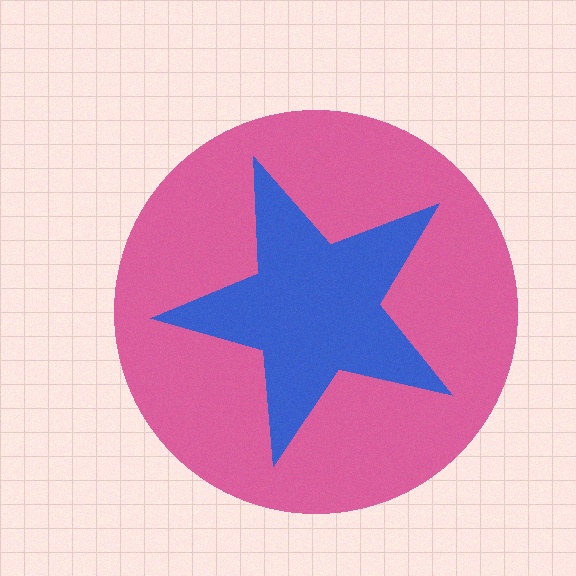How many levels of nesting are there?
2.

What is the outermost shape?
The pink circle.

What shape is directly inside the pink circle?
The blue star.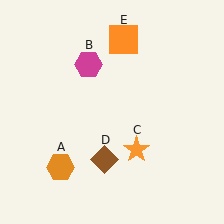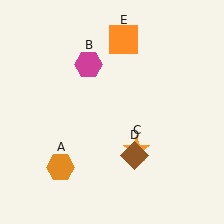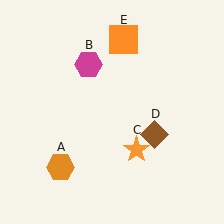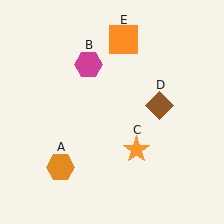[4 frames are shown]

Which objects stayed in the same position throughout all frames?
Orange hexagon (object A) and magenta hexagon (object B) and orange star (object C) and orange square (object E) remained stationary.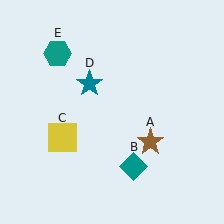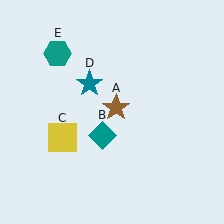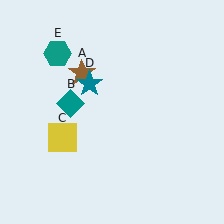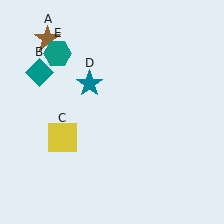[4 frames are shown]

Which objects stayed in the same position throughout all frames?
Yellow square (object C) and teal star (object D) and teal hexagon (object E) remained stationary.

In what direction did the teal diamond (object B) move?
The teal diamond (object B) moved up and to the left.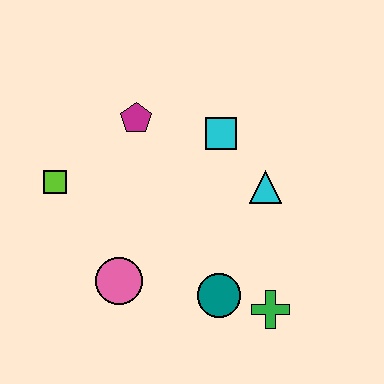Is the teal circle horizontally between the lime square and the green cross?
Yes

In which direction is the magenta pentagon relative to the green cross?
The magenta pentagon is above the green cross.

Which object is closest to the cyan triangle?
The cyan square is closest to the cyan triangle.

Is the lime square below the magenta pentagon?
Yes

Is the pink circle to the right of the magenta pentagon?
No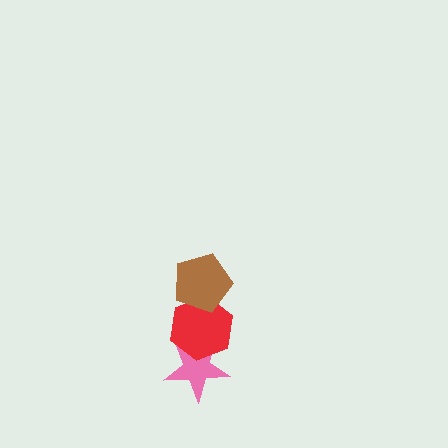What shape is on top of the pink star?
The red hexagon is on top of the pink star.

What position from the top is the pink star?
The pink star is 3rd from the top.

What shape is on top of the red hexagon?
The brown pentagon is on top of the red hexagon.